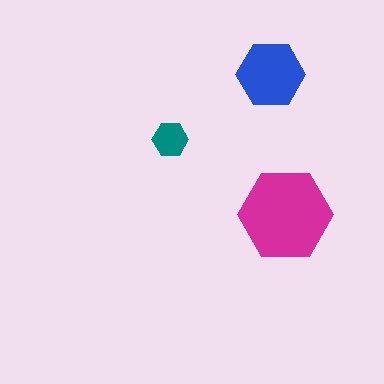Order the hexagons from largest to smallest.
the magenta one, the blue one, the teal one.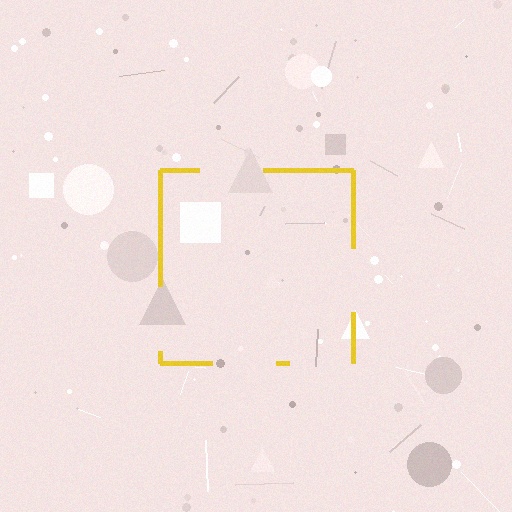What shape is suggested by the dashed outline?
The dashed outline suggests a square.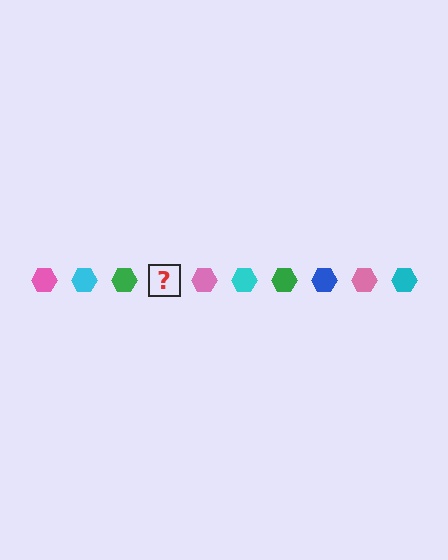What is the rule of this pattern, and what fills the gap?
The rule is that the pattern cycles through pink, cyan, green, blue hexagons. The gap should be filled with a blue hexagon.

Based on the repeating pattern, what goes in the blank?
The blank should be a blue hexagon.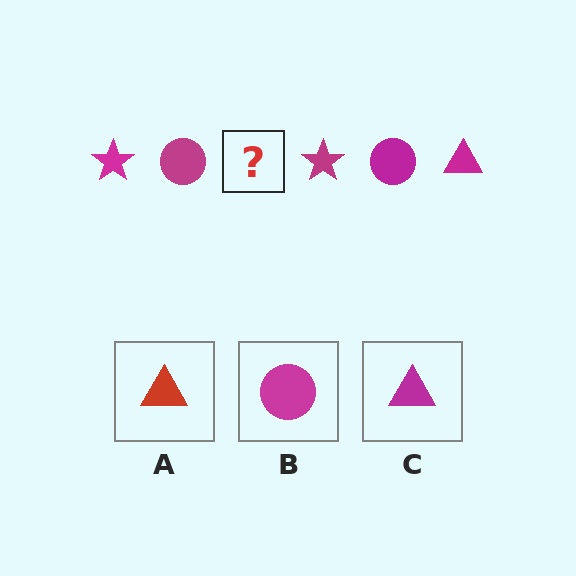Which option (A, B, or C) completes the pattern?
C.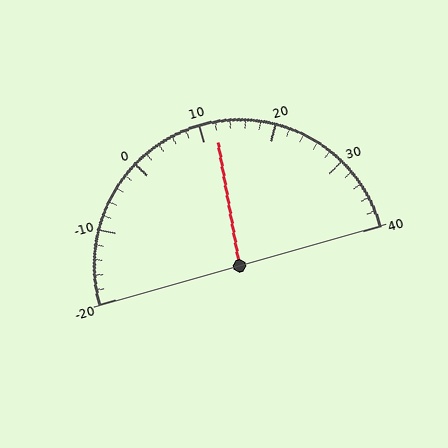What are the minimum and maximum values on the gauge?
The gauge ranges from -20 to 40.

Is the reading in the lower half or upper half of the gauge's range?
The reading is in the upper half of the range (-20 to 40).